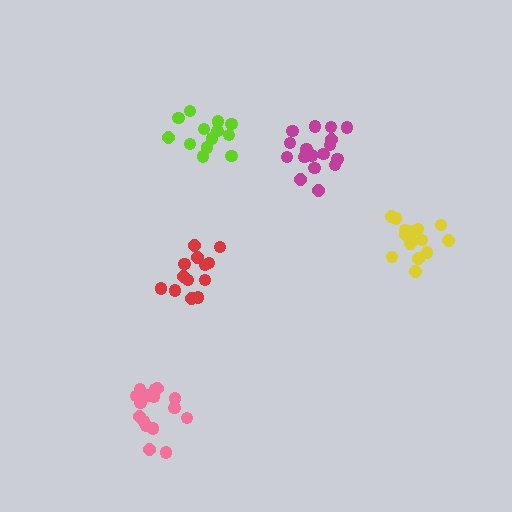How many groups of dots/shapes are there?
There are 5 groups.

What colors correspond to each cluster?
The clusters are colored: pink, lime, red, yellow, magenta.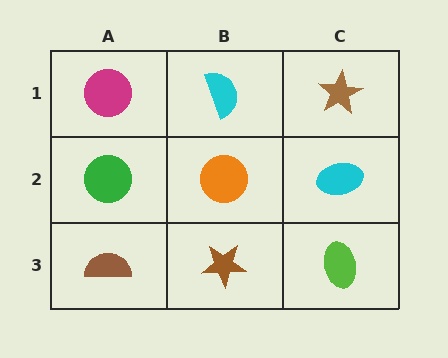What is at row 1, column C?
A brown star.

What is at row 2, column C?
A cyan ellipse.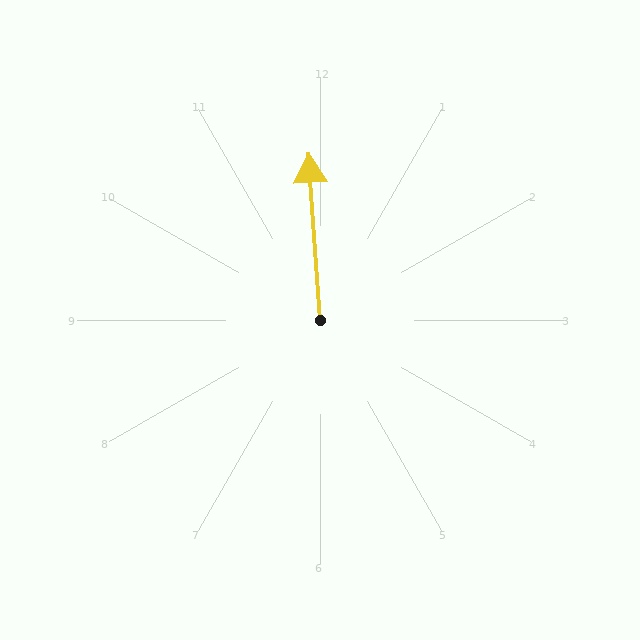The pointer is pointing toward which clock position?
Roughly 12 o'clock.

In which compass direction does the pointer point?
North.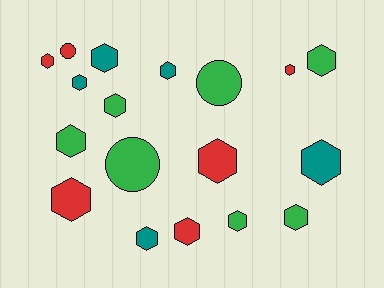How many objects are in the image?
There are 18 objects.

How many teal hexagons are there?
There are 5 teal hexagons.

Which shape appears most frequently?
Hexagon, with 15 objects.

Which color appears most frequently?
Green, with 7 objects.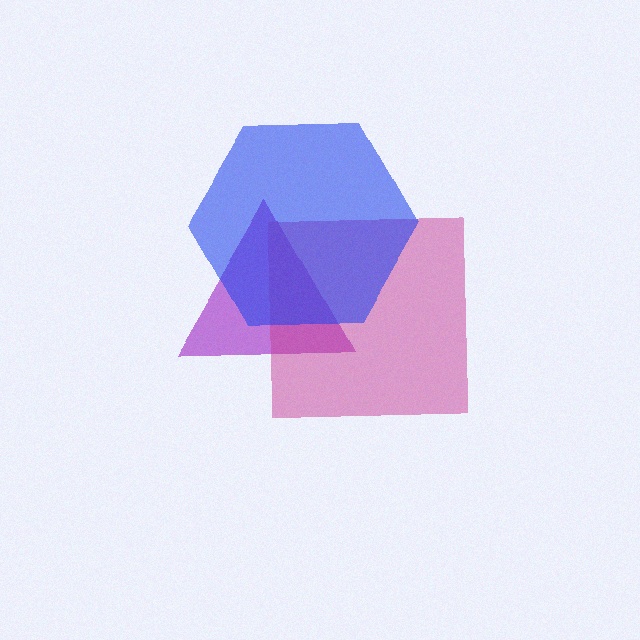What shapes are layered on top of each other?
The layered shapes are: a purple triangle, a magenta square, a blue hexagon.